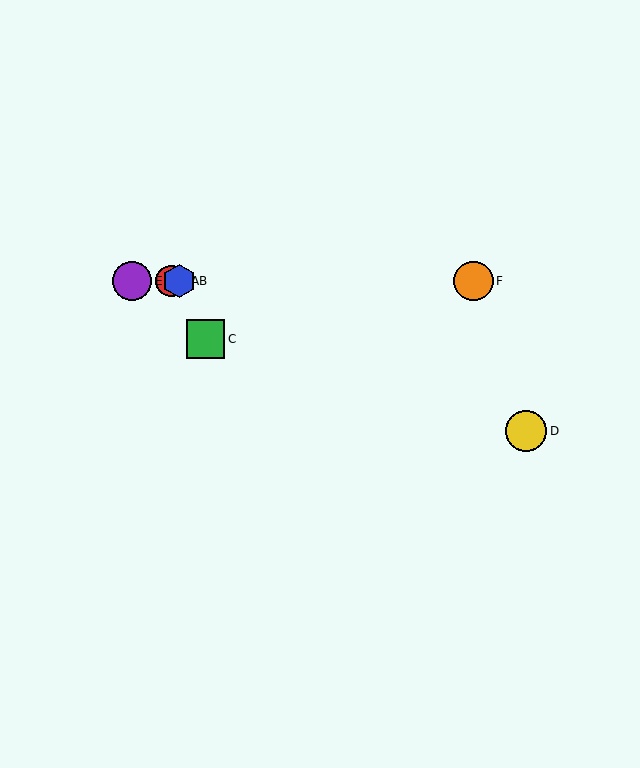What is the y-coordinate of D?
Object D is at y≈431.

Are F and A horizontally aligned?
Yes, both are at y≈281.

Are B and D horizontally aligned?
No, B is at y≈281 and D is at y≈431.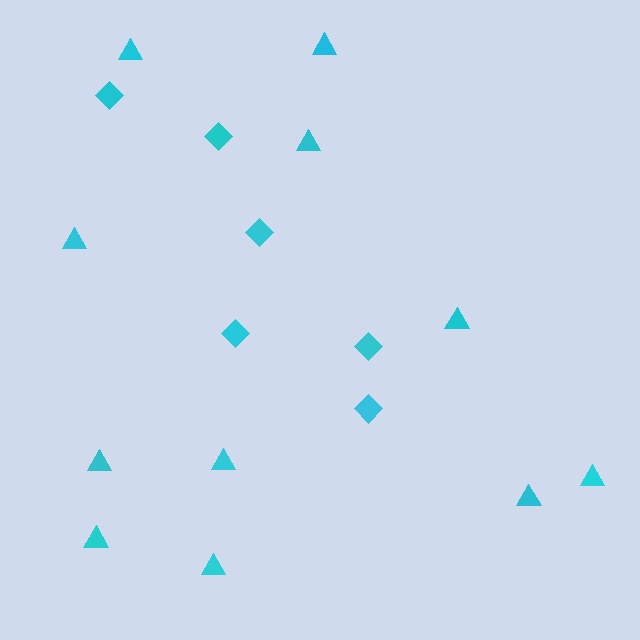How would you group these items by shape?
There are 2 groups: one group of diamonds (6) and one group of triangles (11).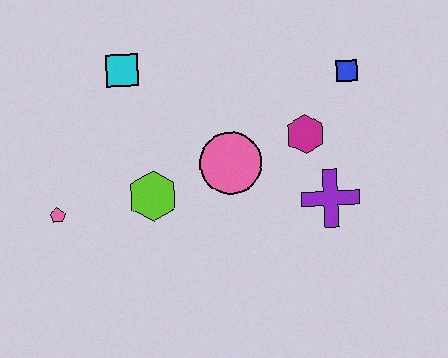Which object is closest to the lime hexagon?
The pink circle is closest to the lime hexagon.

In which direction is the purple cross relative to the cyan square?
The purple cross is to the right of the cyan square.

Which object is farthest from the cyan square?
The purple cross is farthest from the cyan square.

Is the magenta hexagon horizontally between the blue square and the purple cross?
No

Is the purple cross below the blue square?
Yes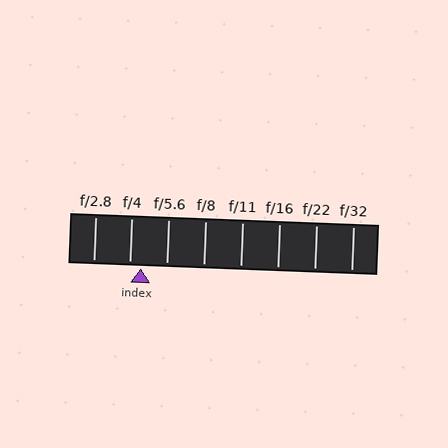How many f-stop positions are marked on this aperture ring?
There are 8 f-stop positions marked.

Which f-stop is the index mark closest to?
The index mark is closest to f/4.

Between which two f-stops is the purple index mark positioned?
The index mark is between f/4 and f/5.6.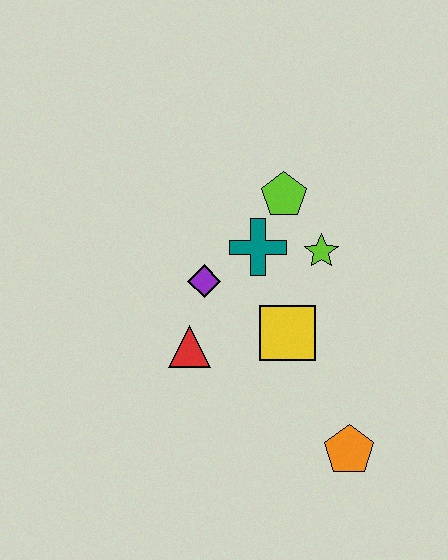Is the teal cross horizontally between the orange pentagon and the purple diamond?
Yes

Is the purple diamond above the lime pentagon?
No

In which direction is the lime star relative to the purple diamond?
The lime star is to the right of the purple diamond.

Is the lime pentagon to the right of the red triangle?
Yes